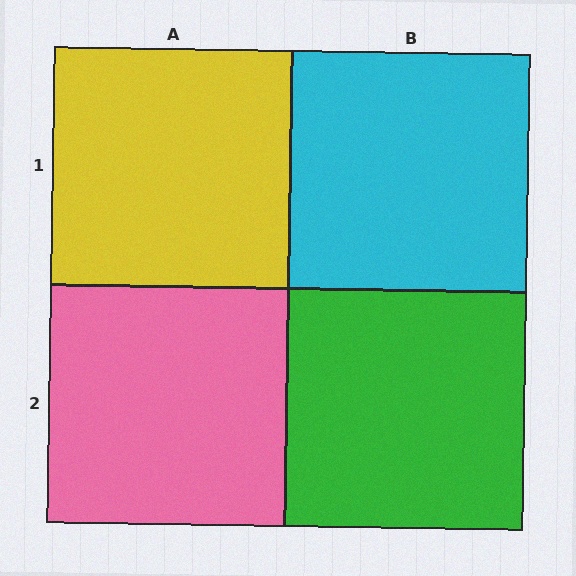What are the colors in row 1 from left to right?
Yellow, cyan.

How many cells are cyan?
1 cell is cyan.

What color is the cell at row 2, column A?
Pink.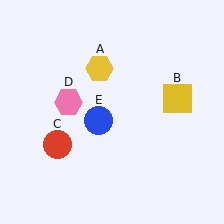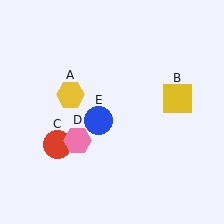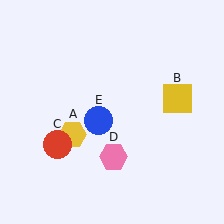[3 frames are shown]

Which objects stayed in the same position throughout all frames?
Yellow square (object B) and red circle (object C) and blue circle (object E) remained stationary.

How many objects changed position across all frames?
2 objects changed position: yellow hexagon (object A), pink hexagon (object D).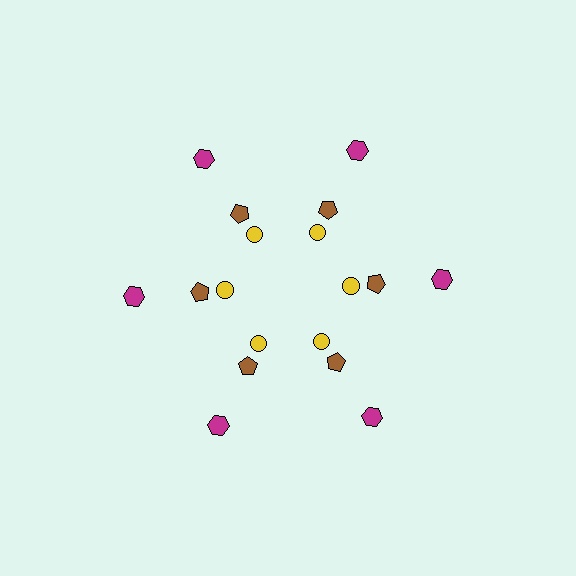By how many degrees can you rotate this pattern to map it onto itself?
The pattern maps onto itself every 60 degrees of rotation.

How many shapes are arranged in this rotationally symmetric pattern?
There are 18 shapes, arranged in 6 groups of 3.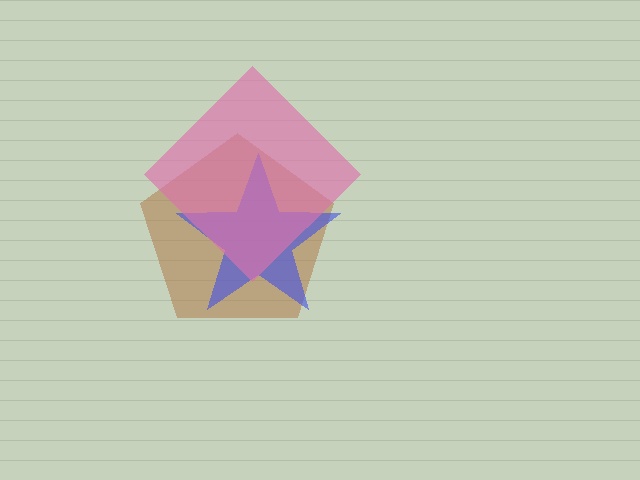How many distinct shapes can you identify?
There are 3 distinct shapes: a brown pentagon, a blue star, a pink diamond.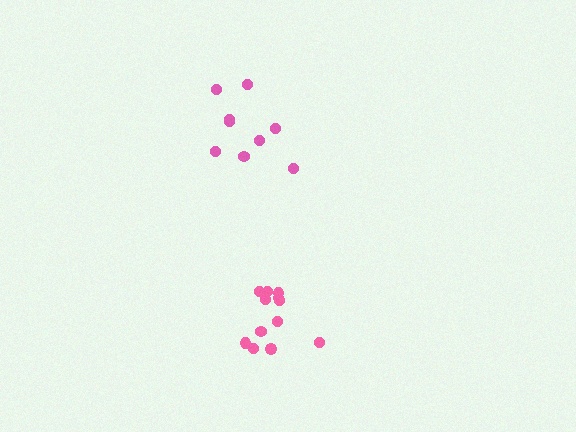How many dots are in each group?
Group 1: 12 dots, Group 2: 9 dots (21 total).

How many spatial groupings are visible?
There are 2 spatial groupings.